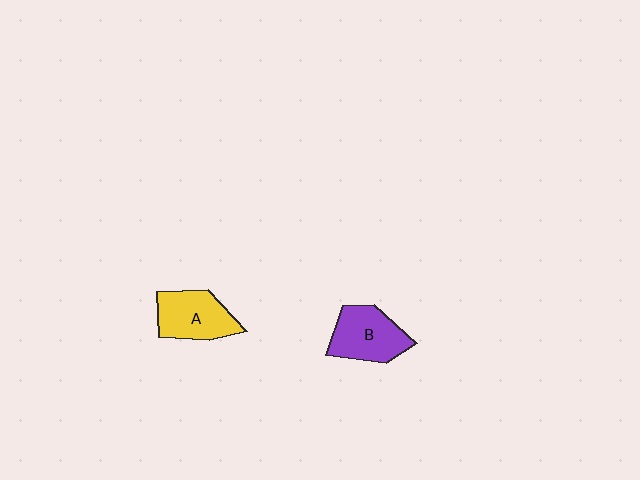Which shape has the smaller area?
Shape A (yellow).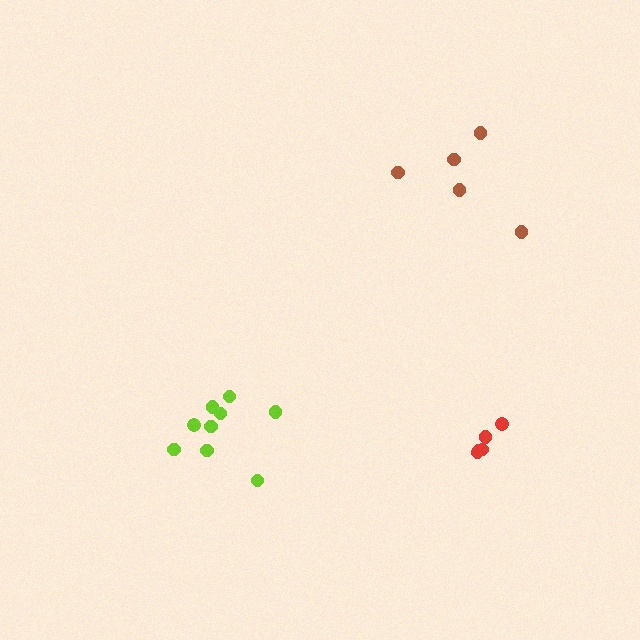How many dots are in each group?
Group 1: 5 dots, Group 2: 9 dots, Group 3: 5 dots (19 total).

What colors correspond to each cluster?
The clusters are colored: red, lime, brown.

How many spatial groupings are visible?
There are 3 spatial groupings.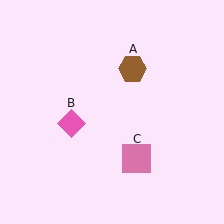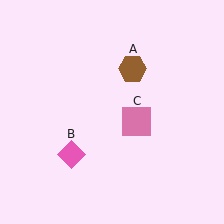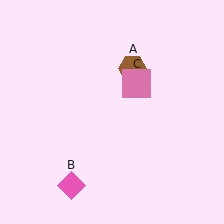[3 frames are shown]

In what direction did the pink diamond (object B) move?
The pink diamond (object B) moved down.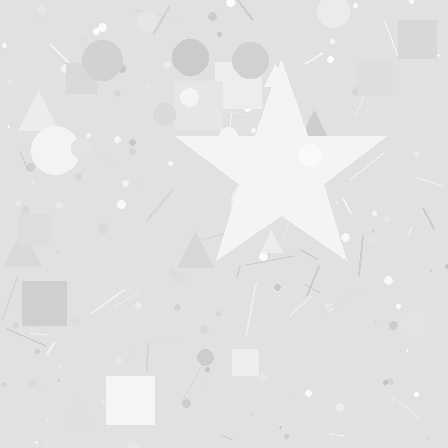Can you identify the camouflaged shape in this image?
The camouflaged shape is a star.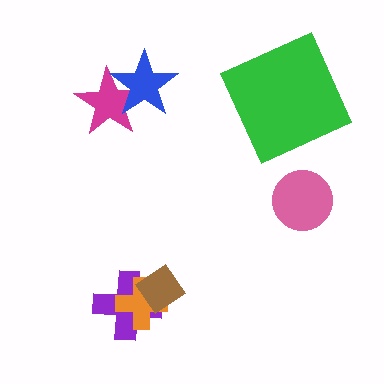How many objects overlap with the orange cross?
2 objects overlap with the orange cross.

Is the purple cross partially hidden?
Yes, it is partially covered by another shape.